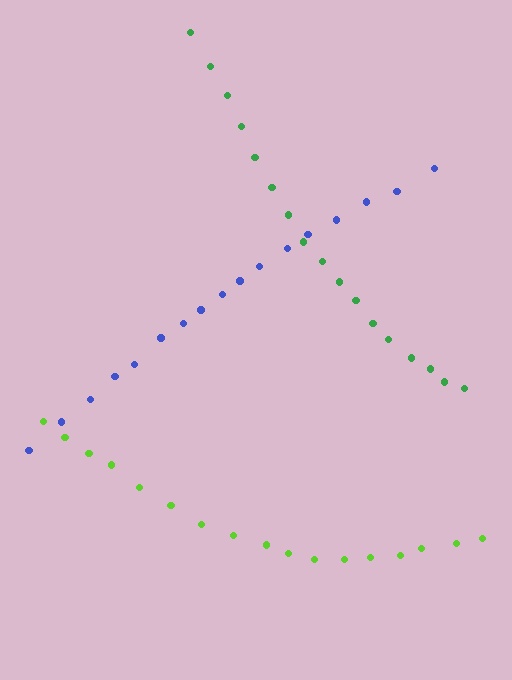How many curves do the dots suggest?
There are 3 distinct paths.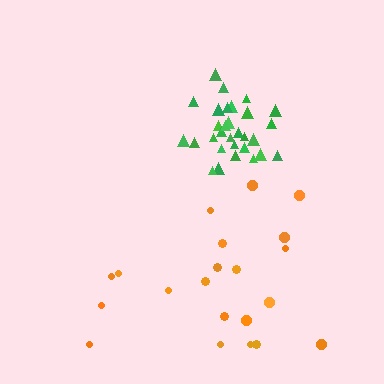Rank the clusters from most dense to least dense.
green, orange.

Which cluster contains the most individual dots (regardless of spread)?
Green (30).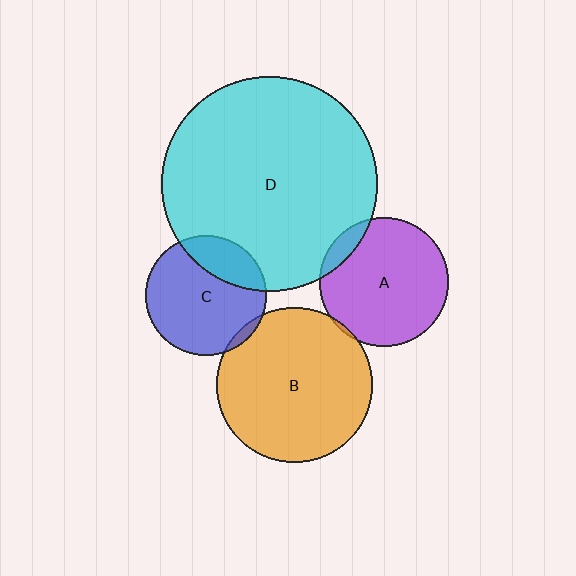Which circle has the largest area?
Circle D (cyan).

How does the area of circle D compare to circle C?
Approximately 3.2 times.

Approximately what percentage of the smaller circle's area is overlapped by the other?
Approximately 25%.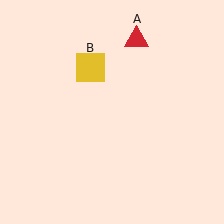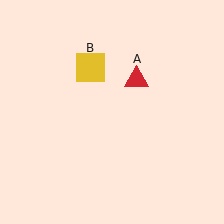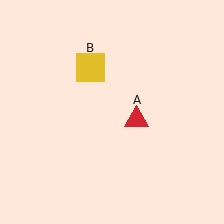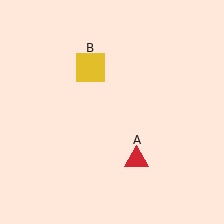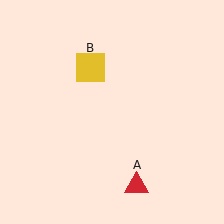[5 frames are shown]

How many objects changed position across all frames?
1 object changed position: red triangle (object A).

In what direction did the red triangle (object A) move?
The red triangle (object A) moved down.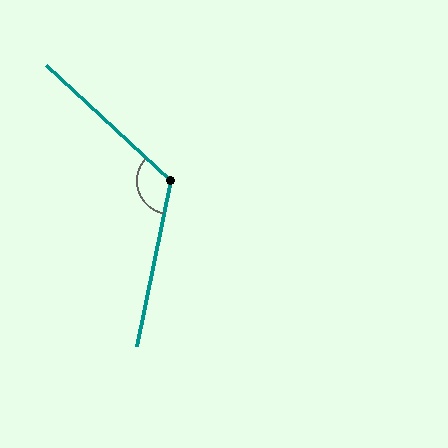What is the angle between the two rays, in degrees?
Approximately 122 degrees.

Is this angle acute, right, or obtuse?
It is obtuse.